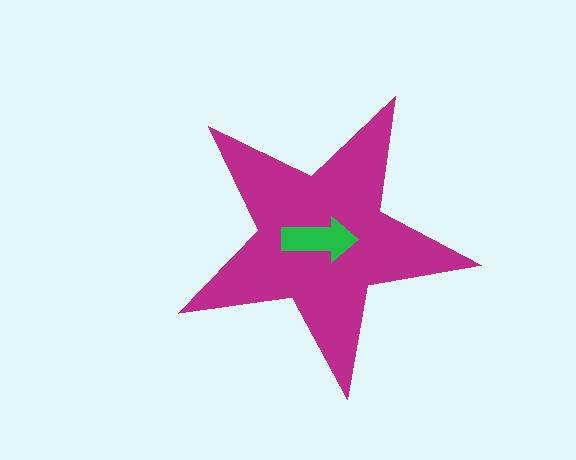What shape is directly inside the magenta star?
The green arrow.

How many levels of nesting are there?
2.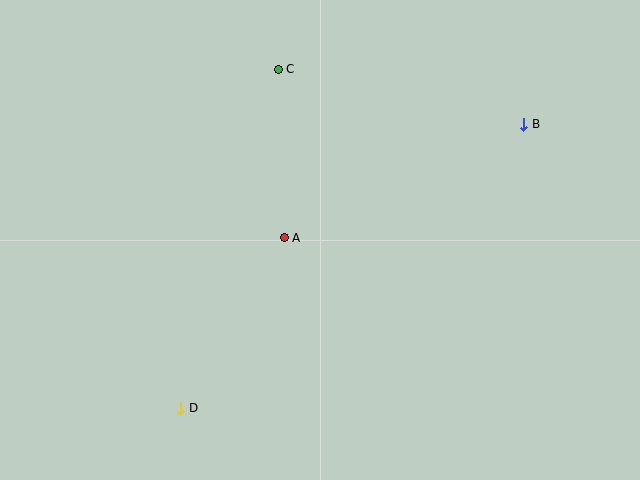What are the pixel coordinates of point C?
Point C is at (278, 69).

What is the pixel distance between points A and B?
The distance between A and B is 265 pixels.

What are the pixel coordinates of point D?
Point D is at (181, 408).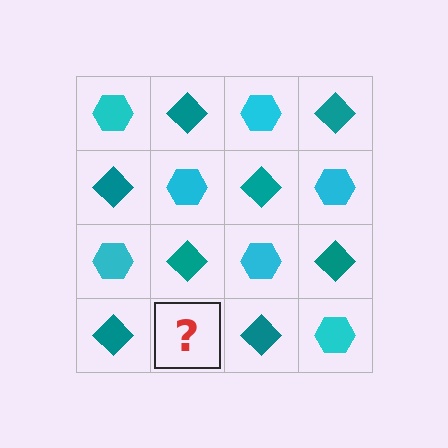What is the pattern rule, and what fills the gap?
The rule is that it alternates cyan hexagon and teal diamond in a checkerboard pattern. The gap should be filled with a cyan hexagon.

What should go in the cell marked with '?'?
The missing cell should contain a cyan hexagon.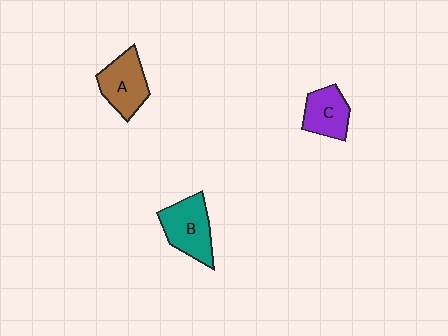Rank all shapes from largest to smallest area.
From largest to smallest: B (teal), A (brown), C (purple).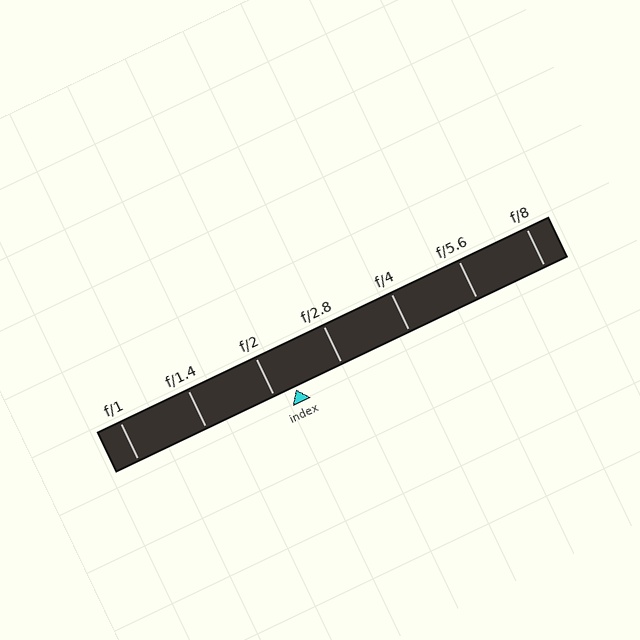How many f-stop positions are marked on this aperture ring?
There are 7 f-stop positions marked.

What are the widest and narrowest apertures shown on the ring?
The widest aperture shown is f/1 and the narrowest is f/8.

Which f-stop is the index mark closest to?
The index mark is closest to f/2.